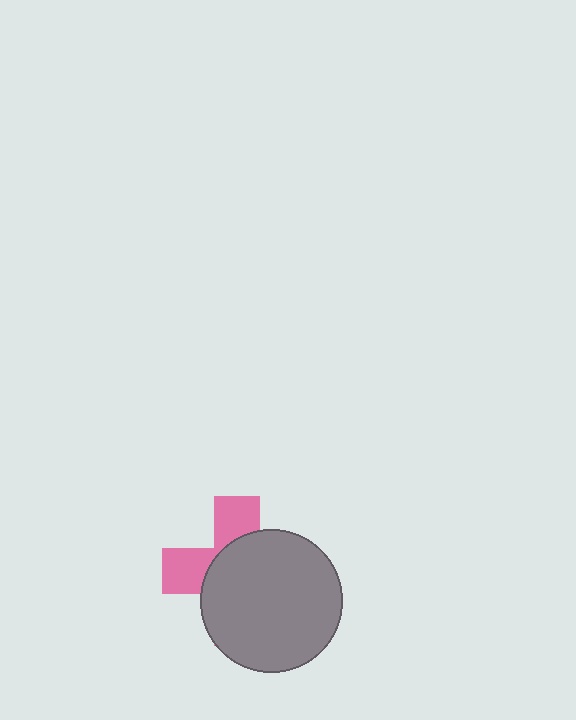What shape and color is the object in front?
The object in front is a gray circle.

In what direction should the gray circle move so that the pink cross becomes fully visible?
The gray circle should move toward the lower-right. That is the shortest direction to clear the overlap and leave the pink cross fully visible.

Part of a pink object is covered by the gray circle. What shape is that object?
It is a cross.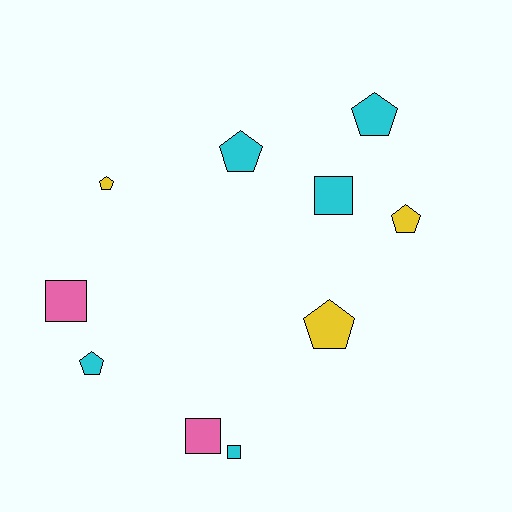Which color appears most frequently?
Cyan, with 5 objects.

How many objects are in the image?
There are 10 objects.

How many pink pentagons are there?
There are no pink pentagons.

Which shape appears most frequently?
Pentagon, with 6 objects.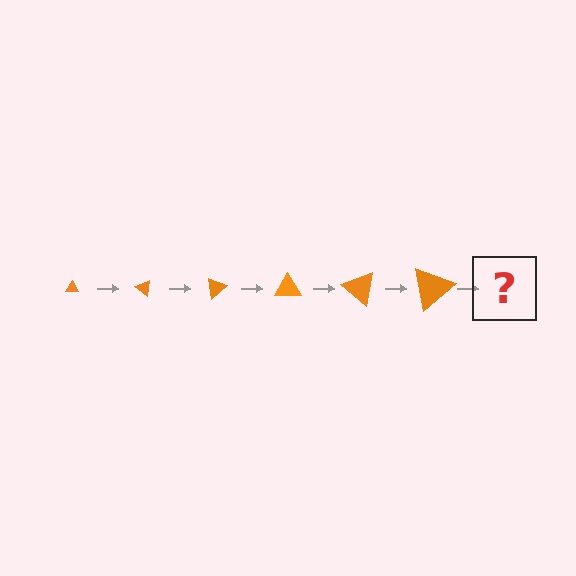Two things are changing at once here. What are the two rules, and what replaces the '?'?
The two rules are that the triangle grows larger each step and it rotates 40 degrees each step. The '?' should be a triangle, larger than the previous one and rotated 240 degrees from the start.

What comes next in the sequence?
The next element should be a triangle, larger than the previous one and rotated 240 degrees from the start.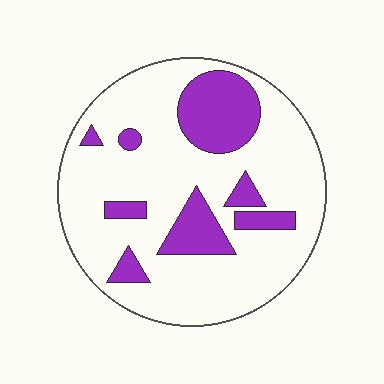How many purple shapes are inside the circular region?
8.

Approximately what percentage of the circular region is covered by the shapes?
Approximately 20%.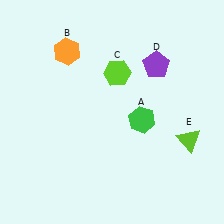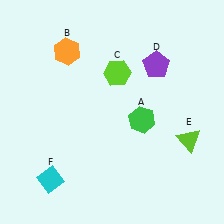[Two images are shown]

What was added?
A cyan diamond (F) was added in Image 2.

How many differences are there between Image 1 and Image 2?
There is 1 difference between the two images.